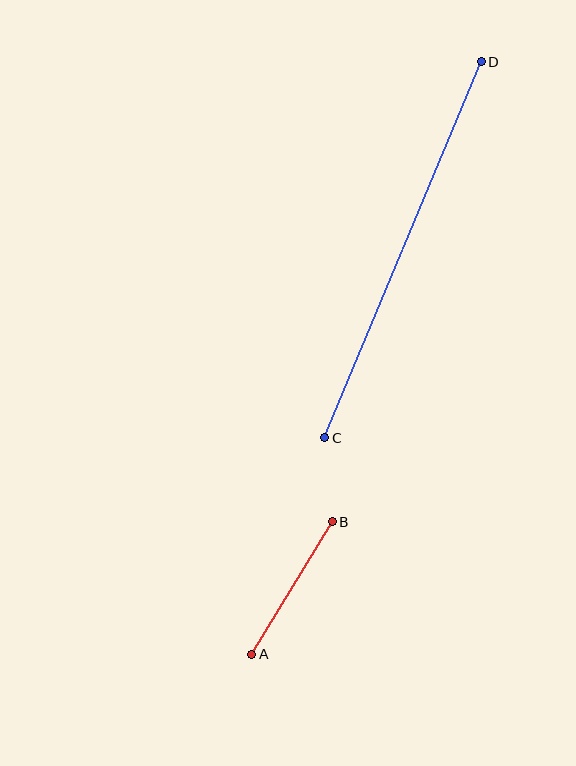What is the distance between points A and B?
The distance is approximately 155 pixels.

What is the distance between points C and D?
The distance is approximately 407 pixels.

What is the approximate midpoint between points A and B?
The midpoint is at approximately (292, 588) pixels.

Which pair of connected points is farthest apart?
Points C and D are farthest apart.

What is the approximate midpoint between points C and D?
The midpoint is at approximately (403, 250) pixels.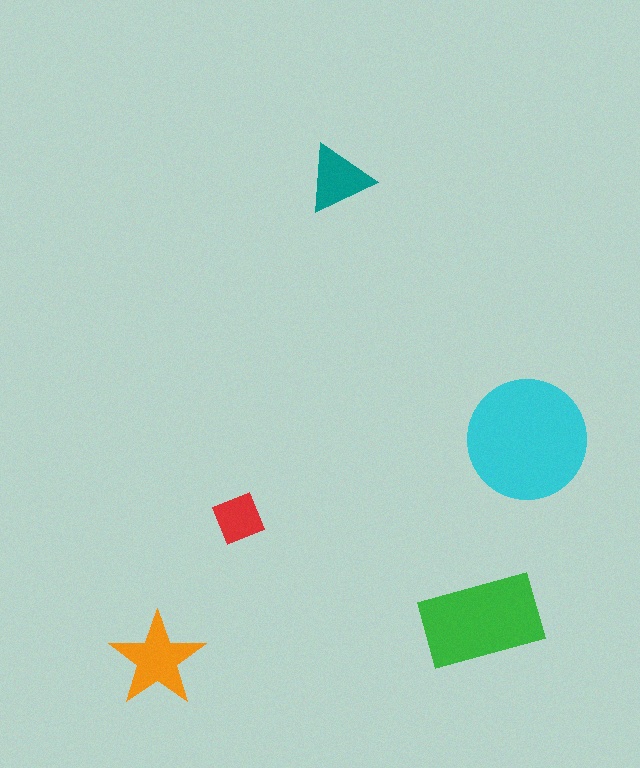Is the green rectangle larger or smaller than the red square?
Larger.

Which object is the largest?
The cyan circle.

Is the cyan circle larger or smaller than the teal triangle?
Larger.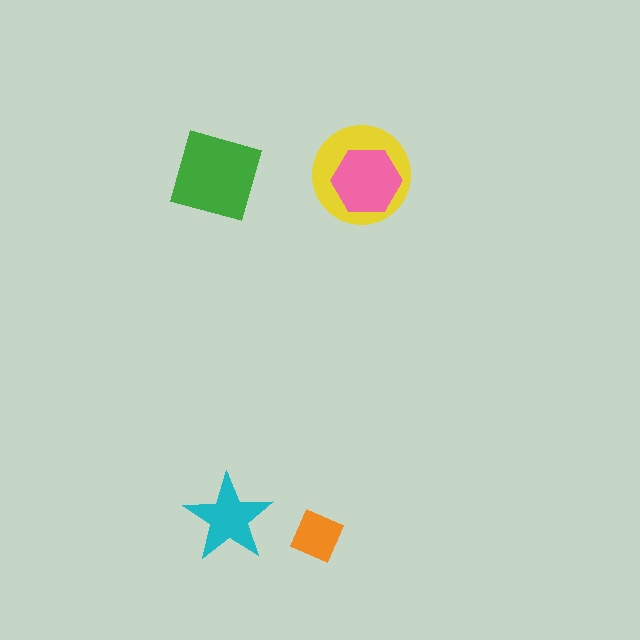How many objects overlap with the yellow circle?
1 object overlaps with the yellow circle.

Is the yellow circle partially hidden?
Yes, it is partially covered by another shape.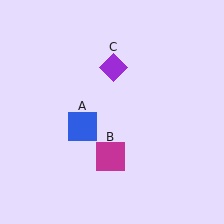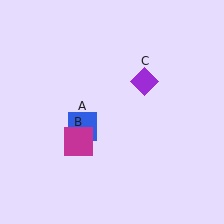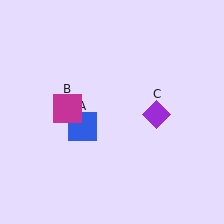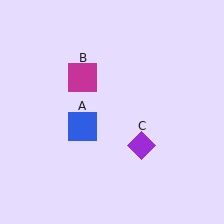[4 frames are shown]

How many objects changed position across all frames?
2 objects changed position: magenta square (object B), purple diamond (object C).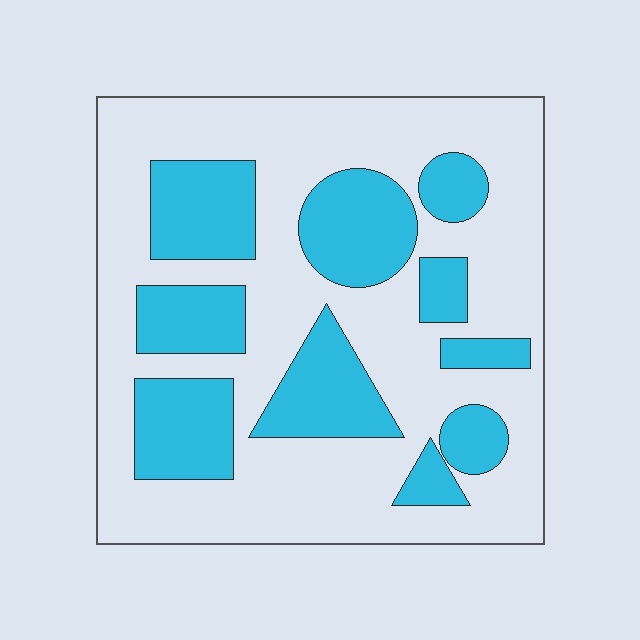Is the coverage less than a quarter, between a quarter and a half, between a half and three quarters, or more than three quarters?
Between a quarter and a half.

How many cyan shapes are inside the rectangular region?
10.